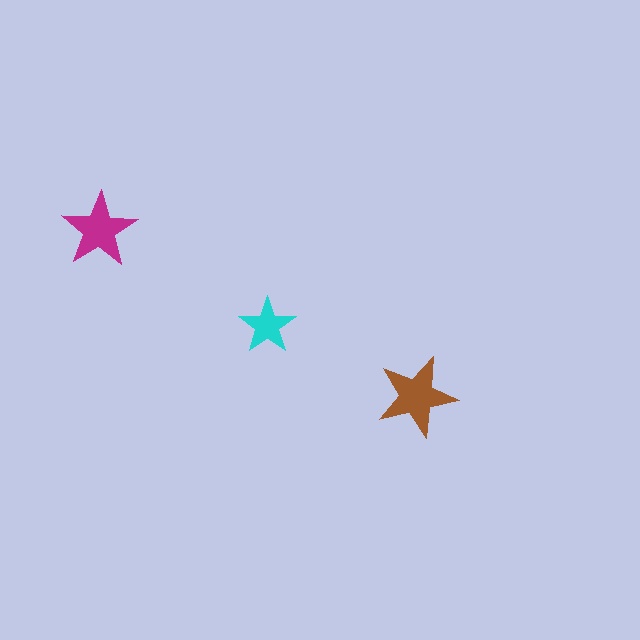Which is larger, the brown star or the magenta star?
The brown one.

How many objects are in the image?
There are 3 objects in the image.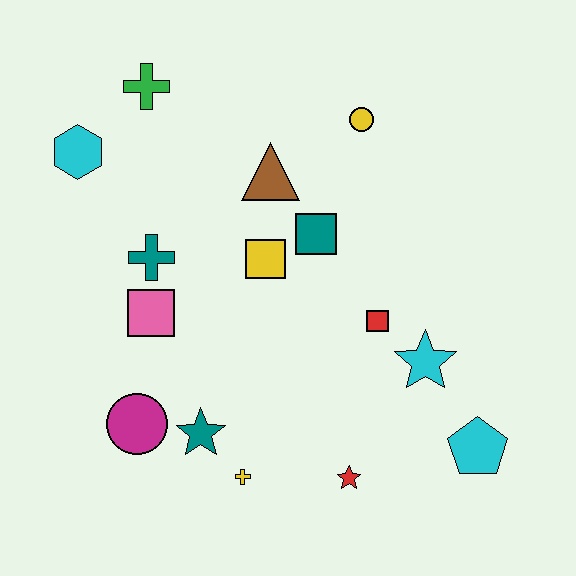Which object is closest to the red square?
The cyan star is closest to the red square.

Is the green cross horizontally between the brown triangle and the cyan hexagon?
Yes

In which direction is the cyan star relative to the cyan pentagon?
The cyan star is above the cyan pentagon.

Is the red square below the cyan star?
No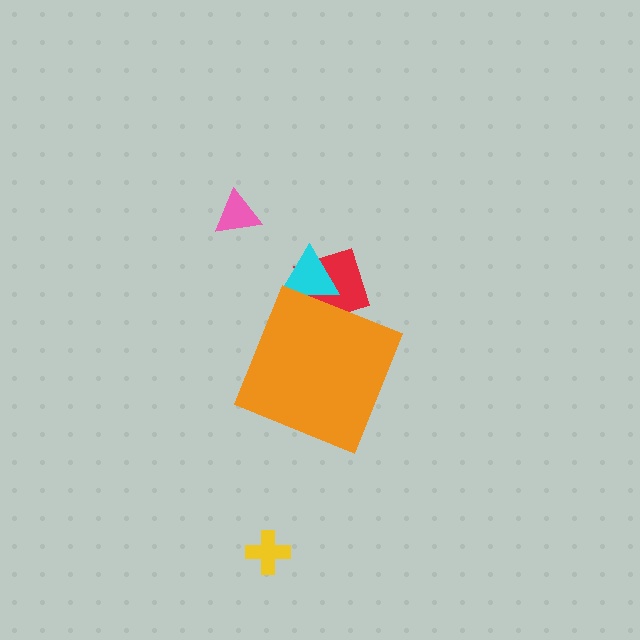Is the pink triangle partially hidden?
No, the pink triangle is fully visible.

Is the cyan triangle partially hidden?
Yes, the cyan triangle is partially hidden behind the orange diamond.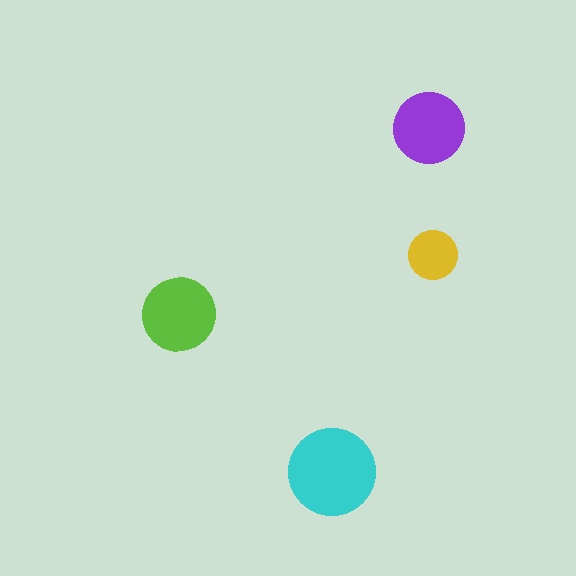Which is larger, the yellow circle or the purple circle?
The purple one.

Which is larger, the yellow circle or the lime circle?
The lime one.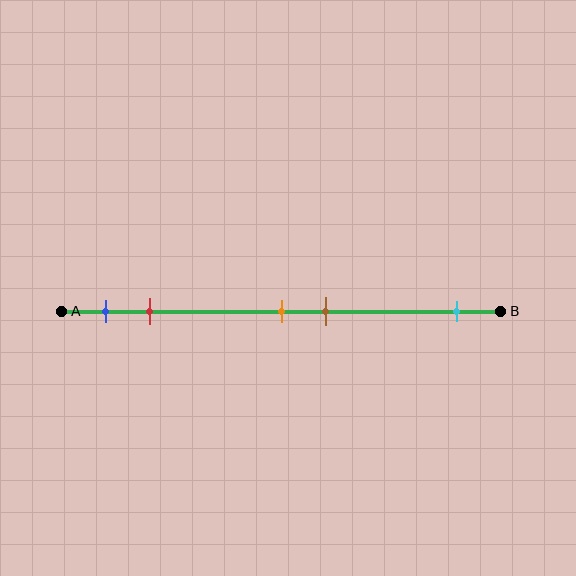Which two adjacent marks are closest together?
The orange and brown marks are the closest adjacent pair.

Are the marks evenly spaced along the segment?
No, the marks are not evenly spaced.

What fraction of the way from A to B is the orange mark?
The orange mark is approximately 50% (0.5) of the way from A to B.